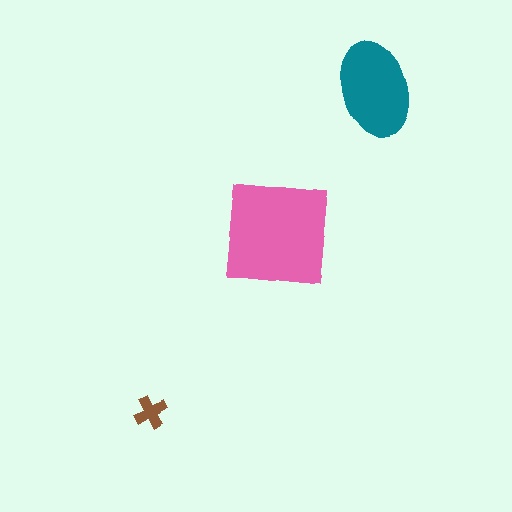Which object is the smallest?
The brown cross.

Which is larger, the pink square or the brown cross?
The pink square.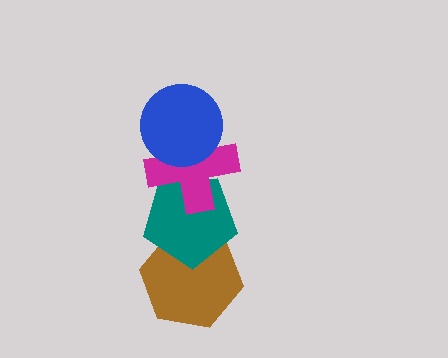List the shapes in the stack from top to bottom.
From top to bottom: the blue circle, the magenta cross, the teal pentagon, the brown hexagon.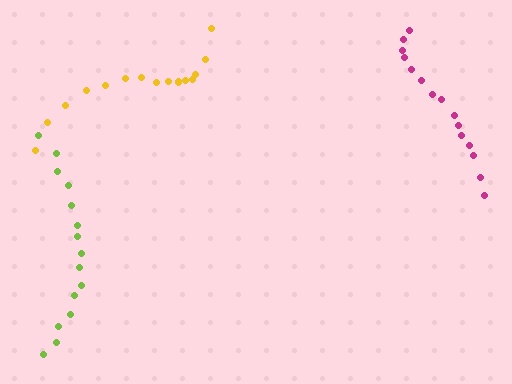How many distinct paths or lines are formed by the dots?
There are 3 distinct paths.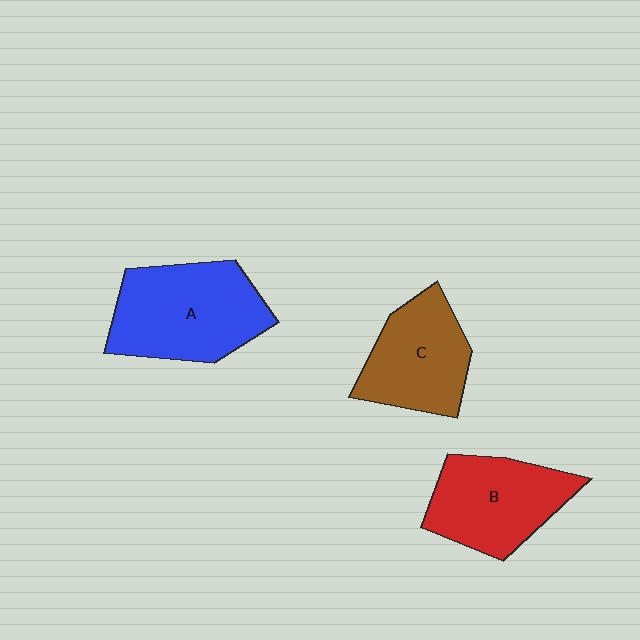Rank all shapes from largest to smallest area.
From largest to smallest: A (blue), B (red), C (brown).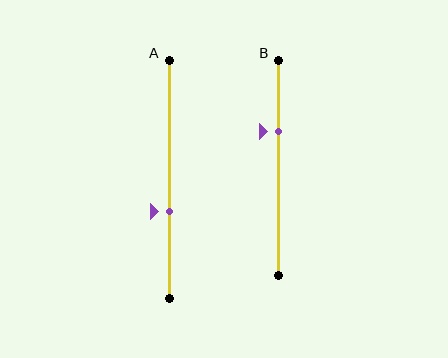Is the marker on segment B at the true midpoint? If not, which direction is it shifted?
No, the marker on segment B is shifted upward by about 17% of the segment length.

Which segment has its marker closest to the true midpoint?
Segment A has its marker closest to the true midpoint.